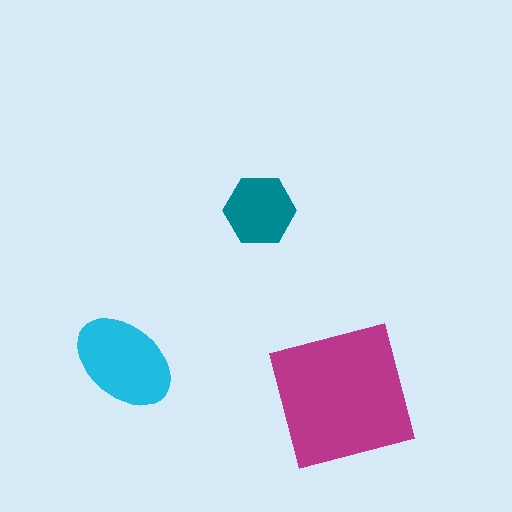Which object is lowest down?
The magenta square is bottommost.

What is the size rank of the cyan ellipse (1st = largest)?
2nd.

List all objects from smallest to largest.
The teal hexagon, the cyan ellipse, the magenta square.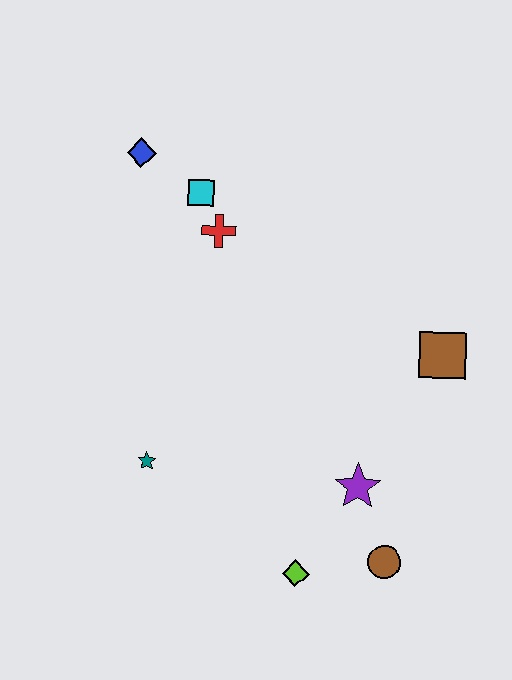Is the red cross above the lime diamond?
Yes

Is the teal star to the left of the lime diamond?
Yes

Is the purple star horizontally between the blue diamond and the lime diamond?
No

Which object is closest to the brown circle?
The purple star is closest to the brown circle.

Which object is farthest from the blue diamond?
The brown circle is farthest from the blue diamond.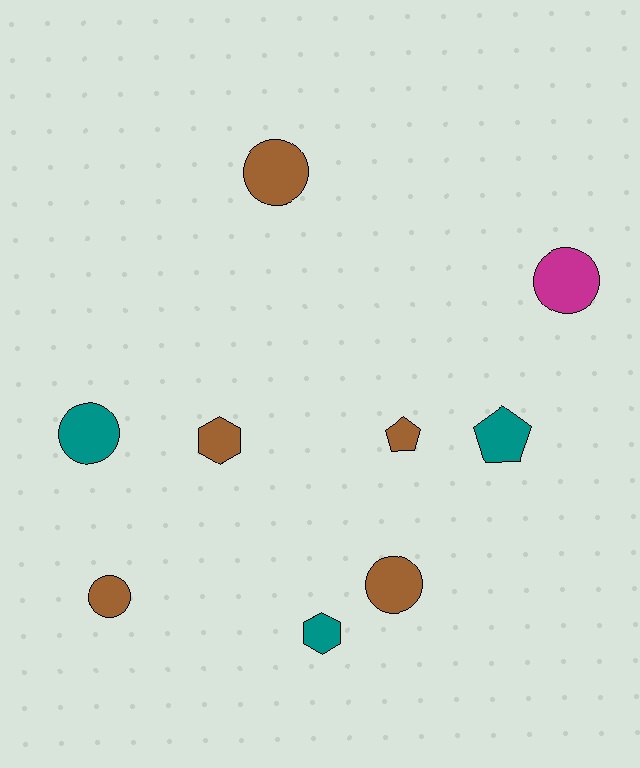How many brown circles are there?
There are 3 brown circles.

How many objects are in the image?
There are 9 objects.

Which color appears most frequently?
Brown, with 5 objects.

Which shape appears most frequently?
Circle, with 5 objects.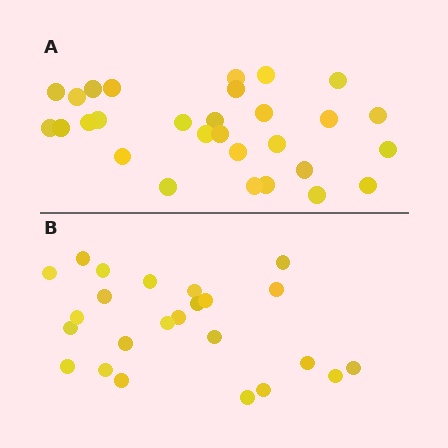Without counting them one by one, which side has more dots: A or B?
Region A (the top region) has more dots.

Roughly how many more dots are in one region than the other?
Region A has about 5 more dots than region B.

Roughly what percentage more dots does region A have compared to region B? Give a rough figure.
About 20% more.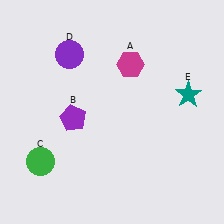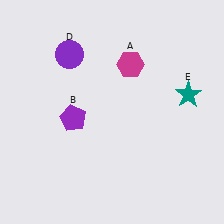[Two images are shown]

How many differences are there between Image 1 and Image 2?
There is 1 difference between the two images.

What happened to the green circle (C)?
The green circle (C) was removed in Image 2. It was in the bottom-left area of Image 1.